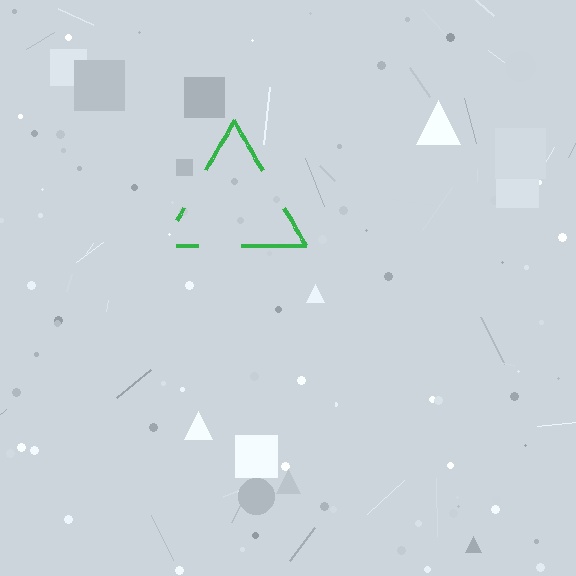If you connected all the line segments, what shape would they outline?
They would outline a triangle.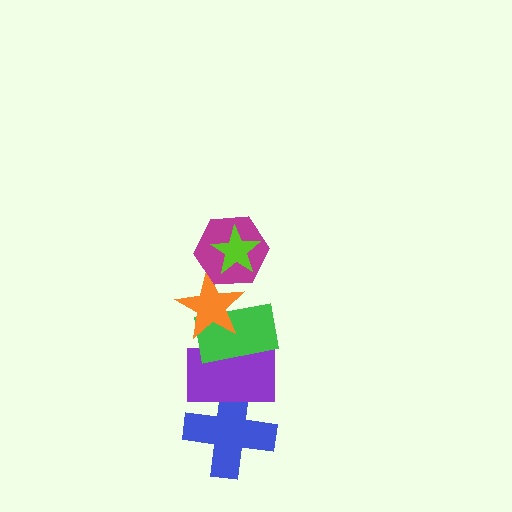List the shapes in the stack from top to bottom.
From top to bottom: the lime star, the magenta hexagon, the orange star, the green rectangle, the purple rectangle, the blue cross.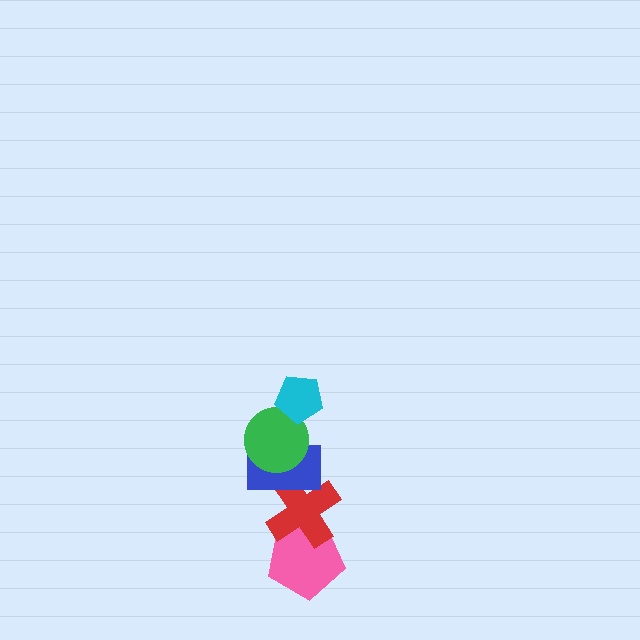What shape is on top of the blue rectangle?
The green circle is on top of the blue rectangle.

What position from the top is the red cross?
The red cross is 4th from the top.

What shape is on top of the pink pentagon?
The red cross is on top of the pink pentagon.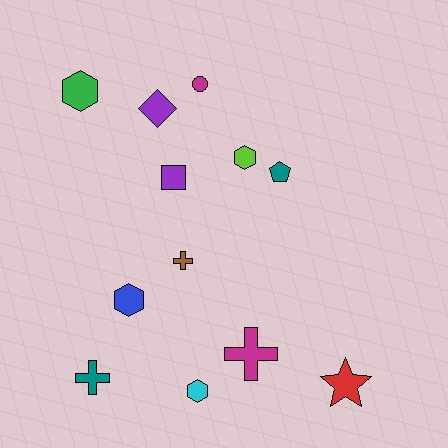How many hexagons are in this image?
There are 4 hexagons.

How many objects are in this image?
There are 12 objects.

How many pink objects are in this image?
There are no pink objects.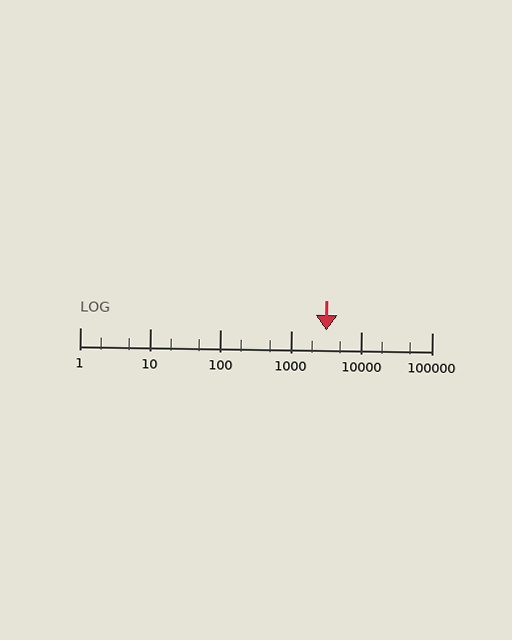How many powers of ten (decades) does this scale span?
The scale spans 5 decades, from 1 to 100000.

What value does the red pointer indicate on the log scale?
The pointer indicates approximately 3200.